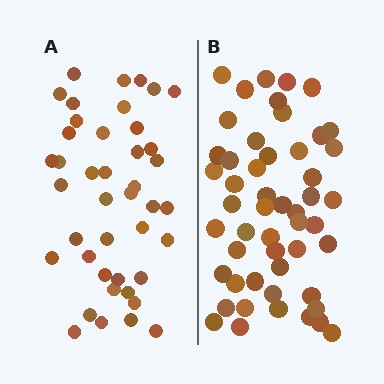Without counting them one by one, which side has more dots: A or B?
Region B (the right region) has more dots.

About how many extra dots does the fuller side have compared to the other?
Region B has roughly 8 or so more dots than region A.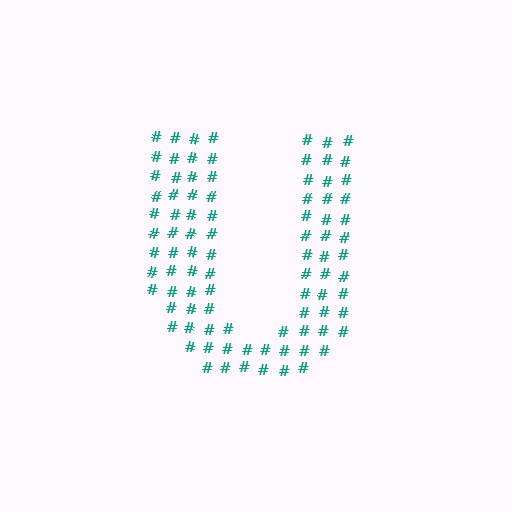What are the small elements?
The small elements are hash symbols.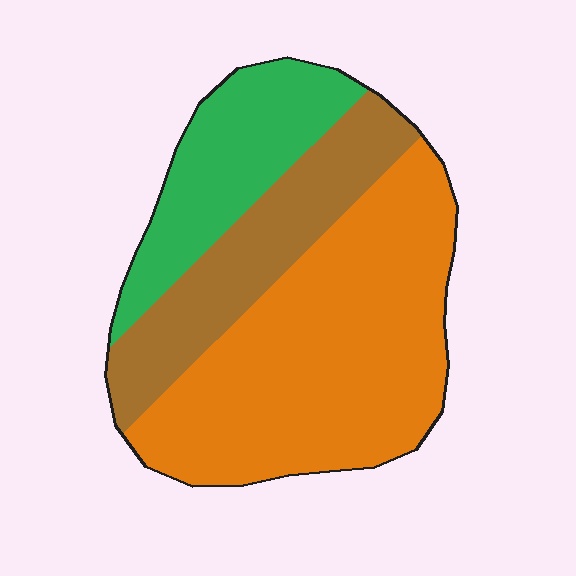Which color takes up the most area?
Orange, at roughly 55%.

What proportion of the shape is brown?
Brown covers around 25% of the shape.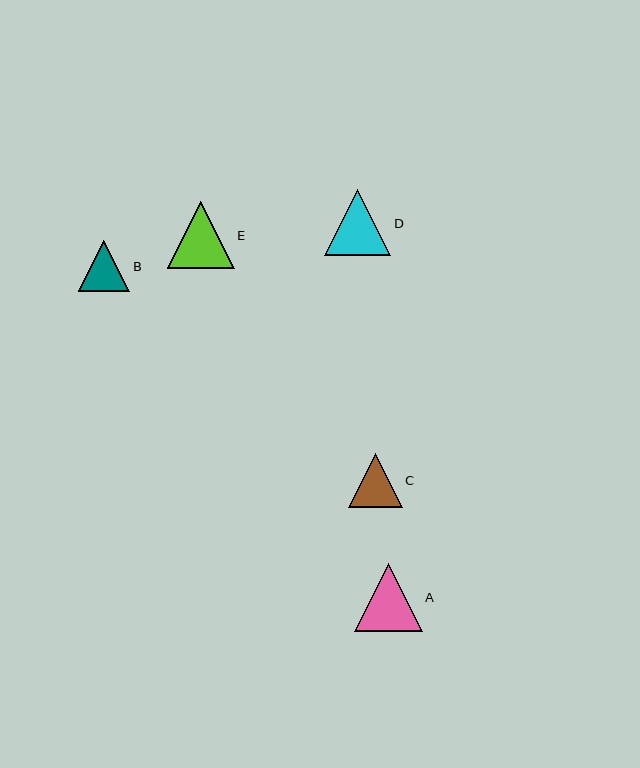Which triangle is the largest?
Triangle A is the largest with a size of approximately 68 pixels.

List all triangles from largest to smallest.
From largest to smallest: A, E, D, C, B.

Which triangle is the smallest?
Triangle B is the smallest with a size of approximately 51 pixels.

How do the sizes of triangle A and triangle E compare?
Triangle A and triangle E are approximately the same size.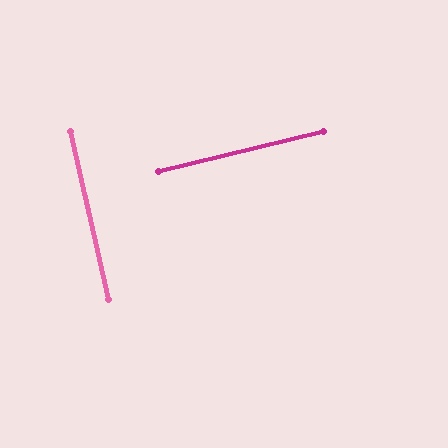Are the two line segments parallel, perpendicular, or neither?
Perpendicular — they meet at approximately 89°.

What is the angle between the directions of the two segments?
Approximately 89 degrees.